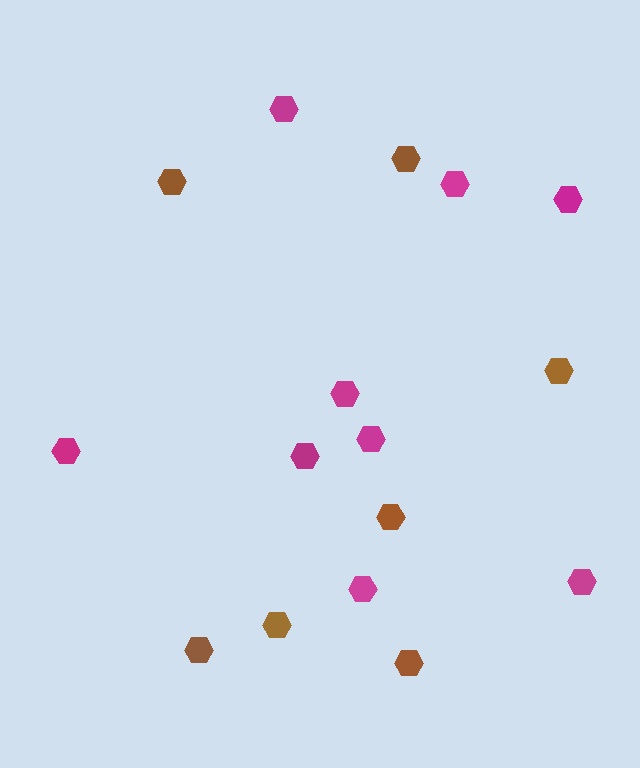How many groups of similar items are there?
There are 2 groups: one group of magenta hexagons (9) and one group of brown hexagons (7).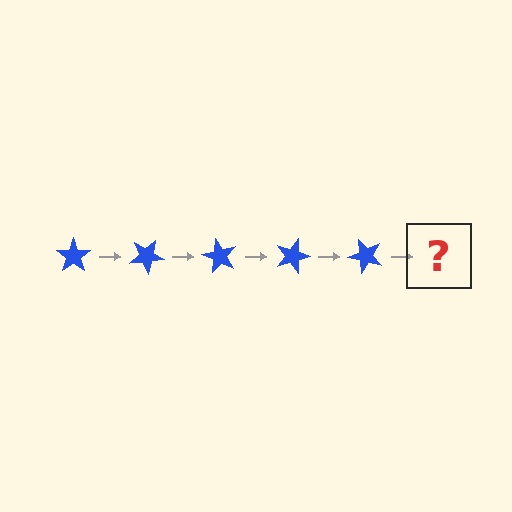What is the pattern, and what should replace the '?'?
The pattern is that the star rotates 30 degrees each step. The '?' should be a blue star rotated 150 degrees.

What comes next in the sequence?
The next element should be a blue star rotated 150 degrees.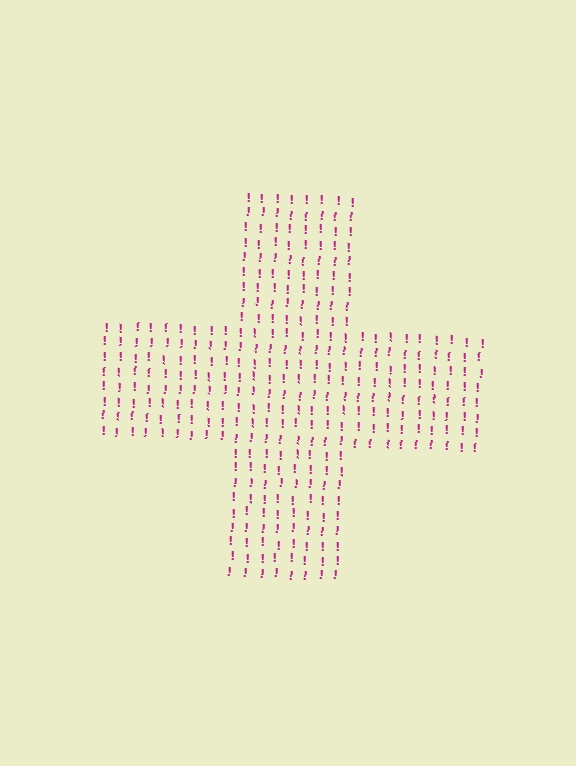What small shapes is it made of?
It is made of small exclamation marks.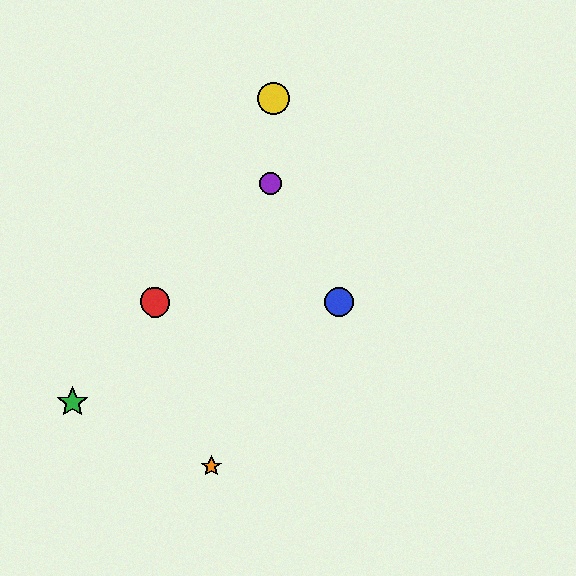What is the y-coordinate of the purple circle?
The purple circle is at y≈183.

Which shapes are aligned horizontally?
The red circle, the blue circle are aligned horizontally.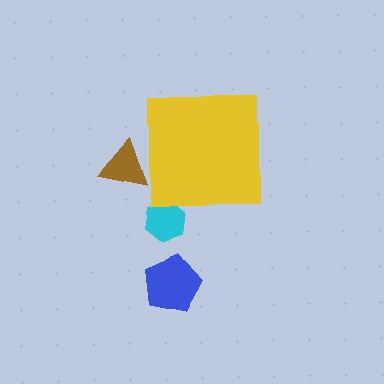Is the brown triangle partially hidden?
Yes, the brown triangle is partially hidden behind the yellow square.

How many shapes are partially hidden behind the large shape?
2 shapes are partially hidden.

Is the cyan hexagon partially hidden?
Yes, the cyan hexagon is partially hidden behind the yellow square.